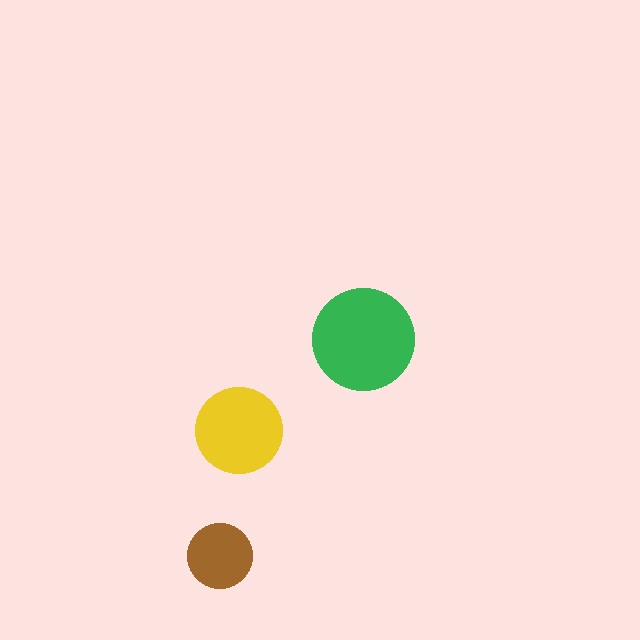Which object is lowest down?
The brown circle is bottommost.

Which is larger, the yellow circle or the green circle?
The green one.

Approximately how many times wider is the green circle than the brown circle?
About 1.5 times wider.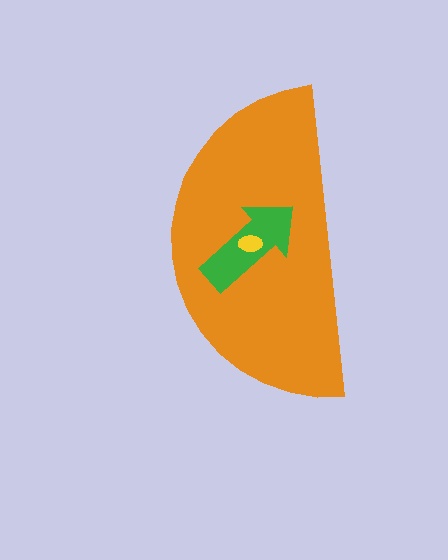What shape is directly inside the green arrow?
The yellow ellipse.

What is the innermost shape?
The yellow ellipse.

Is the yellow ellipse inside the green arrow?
Yes.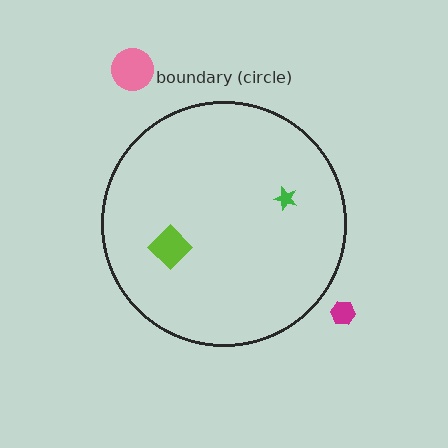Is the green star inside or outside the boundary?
Inside.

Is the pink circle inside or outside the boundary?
Outside.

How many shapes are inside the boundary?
2 inside, 2 outside.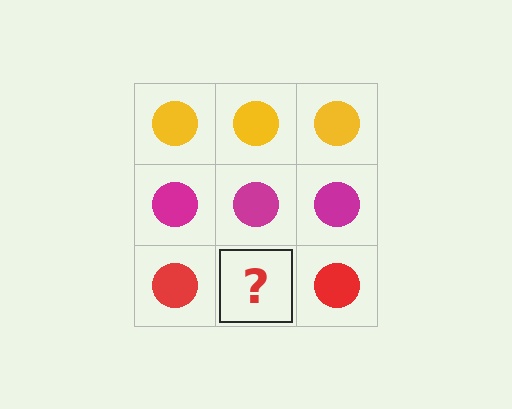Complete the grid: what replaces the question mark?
The question mark should be replaced with a red circle.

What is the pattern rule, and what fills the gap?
The rule is that each row has a consistent color. The gap should be filled with a red circle.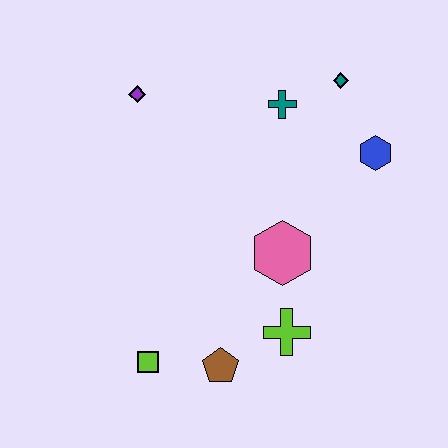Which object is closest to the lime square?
The brown pentagon is closest to the lime square.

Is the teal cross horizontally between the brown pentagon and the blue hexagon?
Yes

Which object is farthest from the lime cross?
The purple diamond is farthest from the lime cross.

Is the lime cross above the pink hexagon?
No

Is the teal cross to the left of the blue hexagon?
Yes